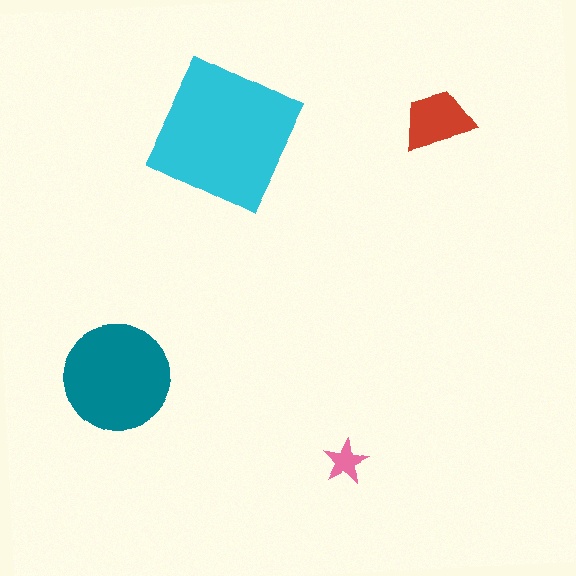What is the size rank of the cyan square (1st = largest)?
1st.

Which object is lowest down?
The pink star is bottommost.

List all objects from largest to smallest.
The cyan square, the teal circle, the red trapezoid, the pink star.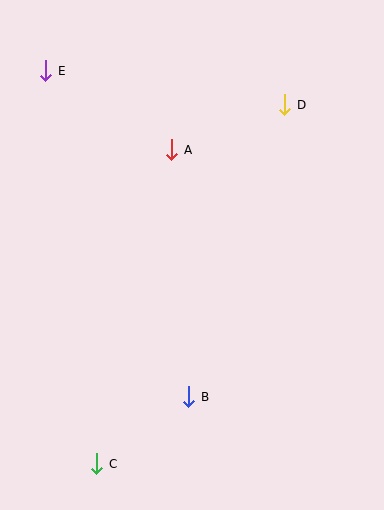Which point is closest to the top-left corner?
Point E is closest to the top-left corner.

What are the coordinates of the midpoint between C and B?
The midpoint between C and B is at (143, 430).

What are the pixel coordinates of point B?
Point B is at (189, 397).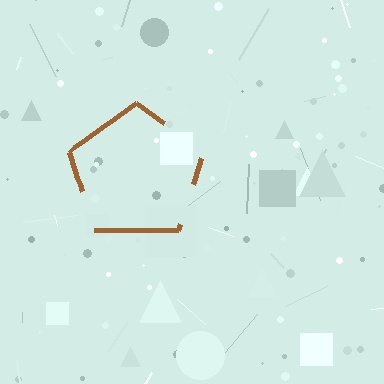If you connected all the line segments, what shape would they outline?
They would outline a pentagon.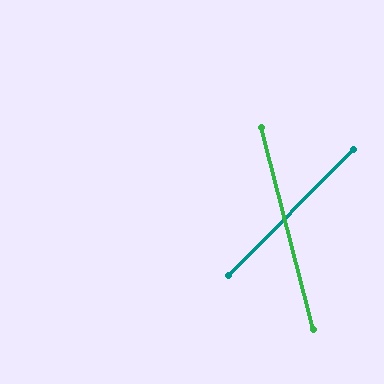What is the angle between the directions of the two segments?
Approximately 59 degrees.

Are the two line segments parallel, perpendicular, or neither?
Neither parallel nor perpendicular — they differ by about 59°.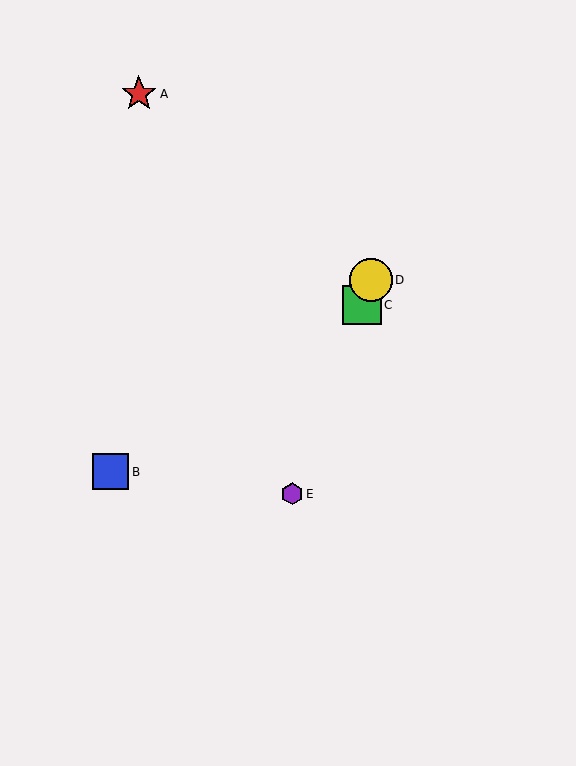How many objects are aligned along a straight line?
3 objects (C, D, E) are aligned along a straight line.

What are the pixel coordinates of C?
Object C is at (362, 305).